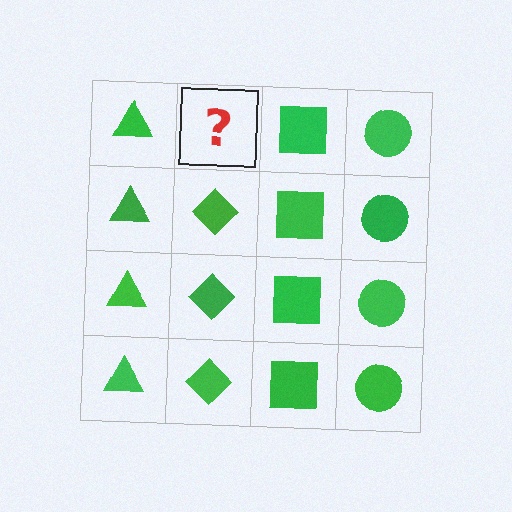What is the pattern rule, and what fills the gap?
The rule is that each column has a consistent shape. The gap should be filled with a green diamond.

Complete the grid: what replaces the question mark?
The question mark should be replaced with a green diamond.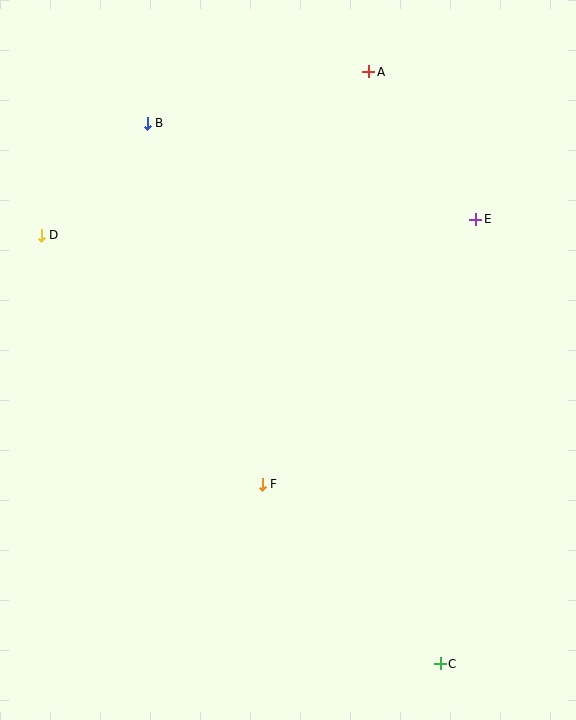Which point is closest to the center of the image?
Point F at (262, 484) is closest to the center.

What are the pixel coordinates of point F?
Point F is at (262, 484).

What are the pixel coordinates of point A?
Point A is at (369, 72).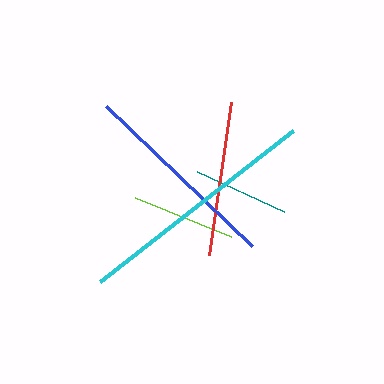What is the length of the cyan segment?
The cyan segment is approximately 245 pixels long.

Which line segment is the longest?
The cyan line is the longest at approximately 245 pixels.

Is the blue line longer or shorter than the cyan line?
The cyan line is longer than the blue line.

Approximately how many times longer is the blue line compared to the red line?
The blue line is approximately 1.3 times the length of the red line.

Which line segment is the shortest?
The teal line is the shortest at approximately 95 pixels.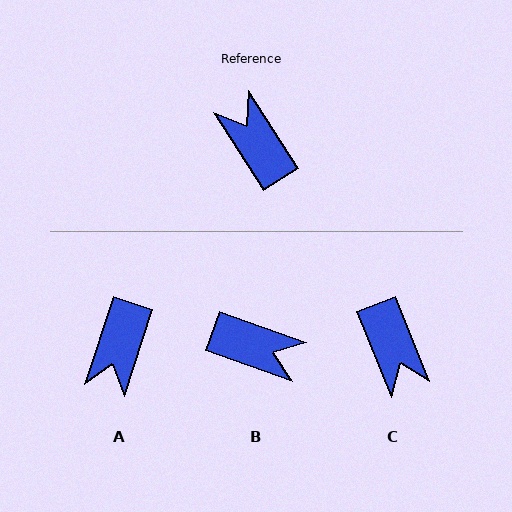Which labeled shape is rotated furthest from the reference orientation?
C, about 170 degrees away.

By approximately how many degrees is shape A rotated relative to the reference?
Approximately 130 degrees counter-clockwise.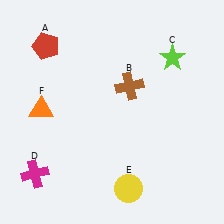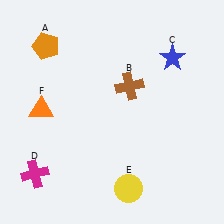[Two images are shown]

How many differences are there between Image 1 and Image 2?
There are 2 differences between the two images.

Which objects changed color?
A changed from red to orange. C changed from lime to blue.